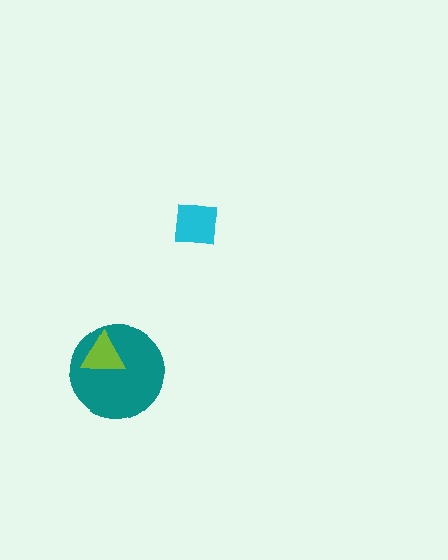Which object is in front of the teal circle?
The lime triangle is in front of the teal circle.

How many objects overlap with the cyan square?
0 objects overlap with the cyan square.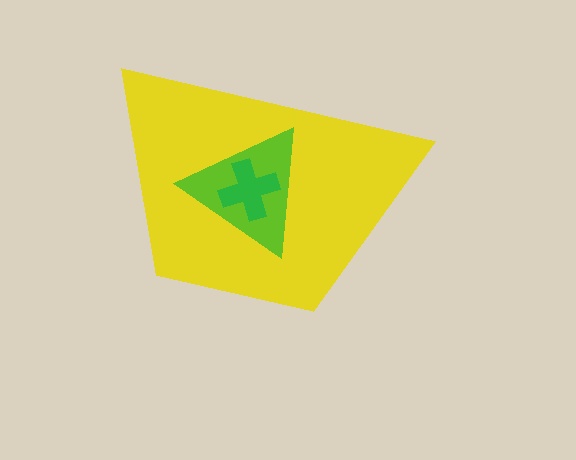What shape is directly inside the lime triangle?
The green cross.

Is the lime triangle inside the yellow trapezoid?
Yes.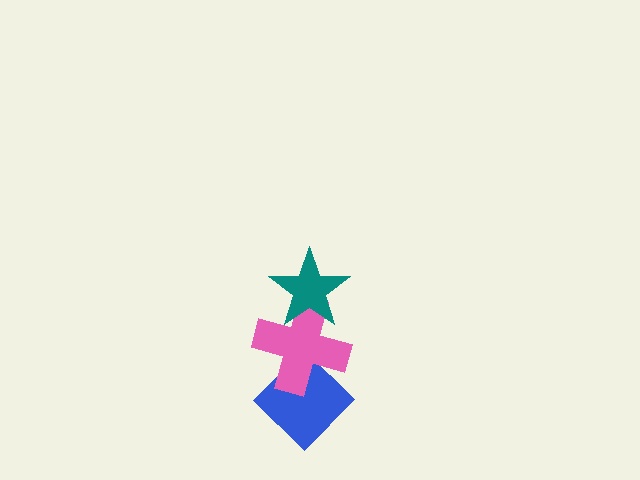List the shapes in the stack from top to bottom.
From top to bottom: the teal star, the pink cross, the blue diamond.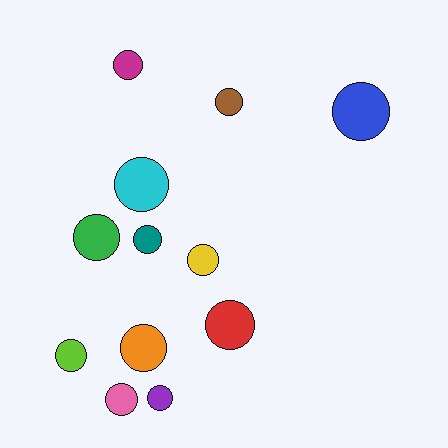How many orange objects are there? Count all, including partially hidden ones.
There is 1 orange object.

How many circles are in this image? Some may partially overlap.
There are 12 circles.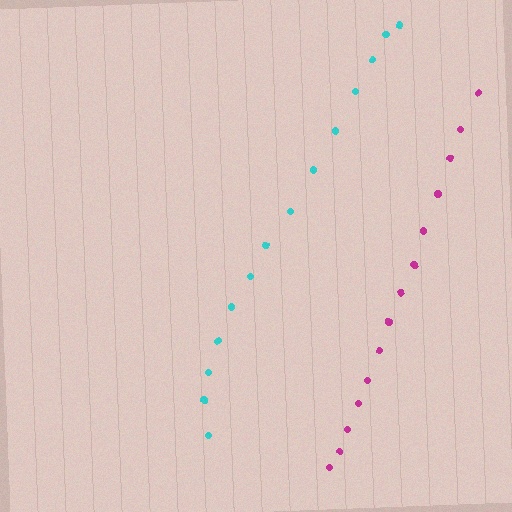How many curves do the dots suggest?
There are 2 distinct paths.